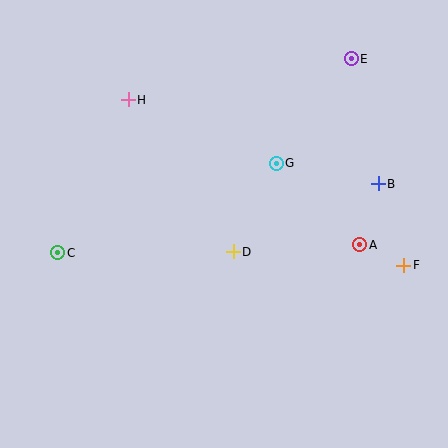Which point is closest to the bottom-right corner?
Point F is closest to the bottom-right corner.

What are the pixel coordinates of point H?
Point H is at (128, 100).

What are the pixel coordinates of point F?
Point F is at (404, 265).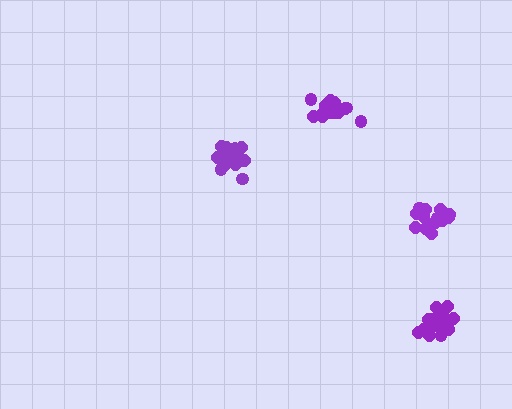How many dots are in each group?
Group 1: 17 dots, Group 2: 15 dots, Group 3: 20 dots, Group 4: 20 dots (72 total).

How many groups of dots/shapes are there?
There are 4 groups.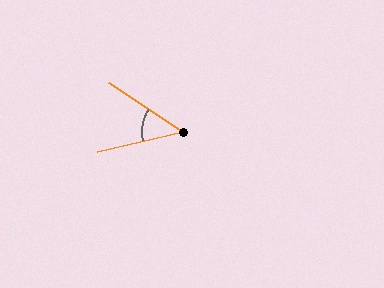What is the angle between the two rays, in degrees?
Approximately 47 degrees.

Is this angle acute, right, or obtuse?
It is acute.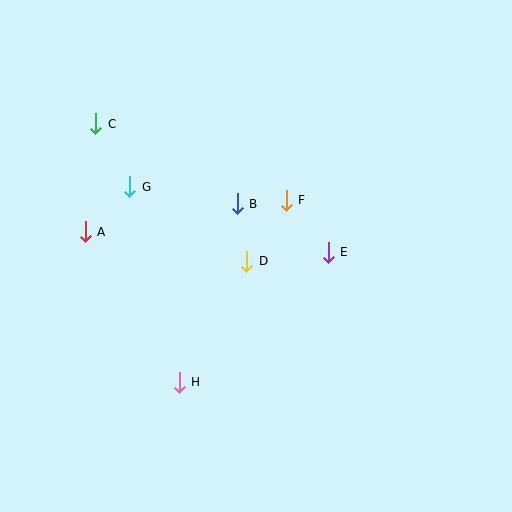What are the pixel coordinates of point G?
Point G is at (130, 187).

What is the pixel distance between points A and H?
The distance between A and H is 177 pixels.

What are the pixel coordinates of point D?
Point D is at (247, 261).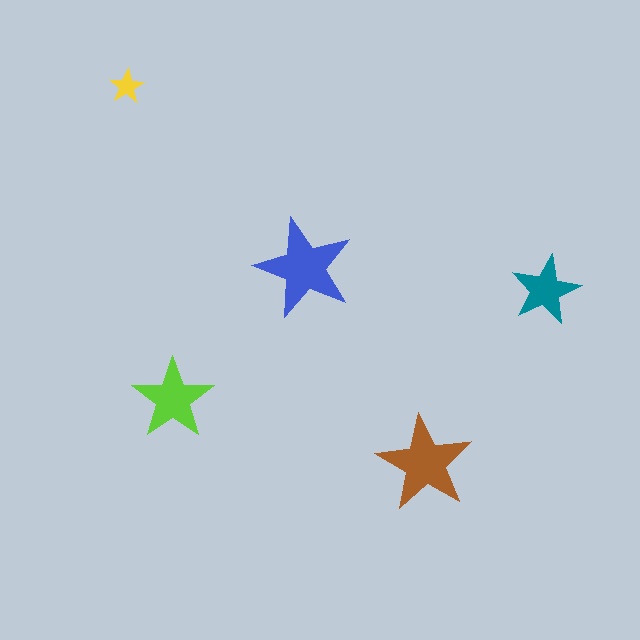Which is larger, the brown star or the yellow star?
The brown one.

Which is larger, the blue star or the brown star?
The blue one.